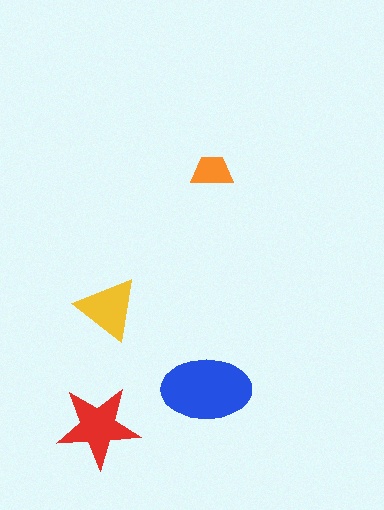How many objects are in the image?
There are 4 objects in the image.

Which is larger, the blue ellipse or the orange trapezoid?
The blue ellipse.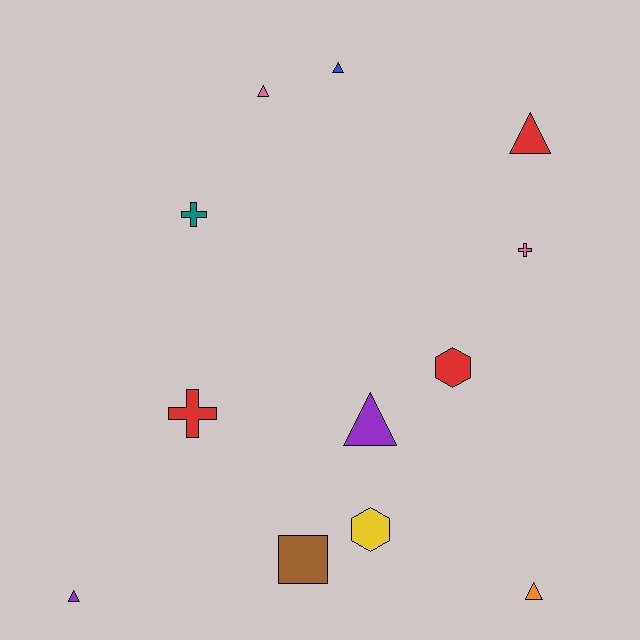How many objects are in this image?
There are 12 objects.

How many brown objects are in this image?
There is 1 brown object.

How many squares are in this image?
There is 1 square.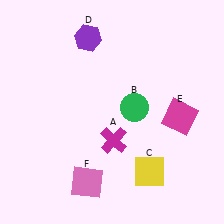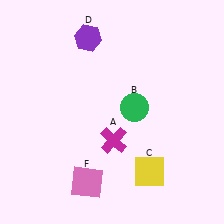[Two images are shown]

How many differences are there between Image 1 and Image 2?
There is 1 difference between the two images.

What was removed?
The magenta square (E) was removed in Image 2.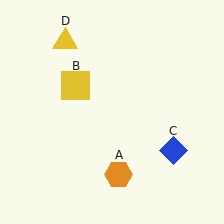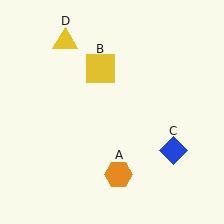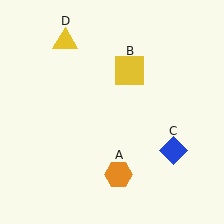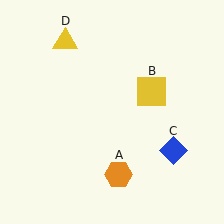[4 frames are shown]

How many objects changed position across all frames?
1 object changed position: yellow square (object B).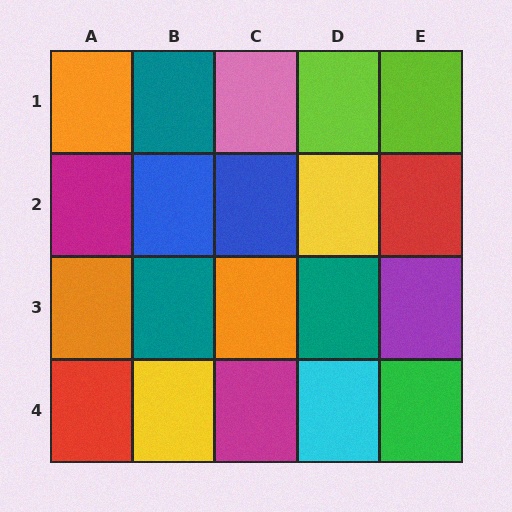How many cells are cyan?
1 cell is cyan.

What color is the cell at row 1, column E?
Lime.